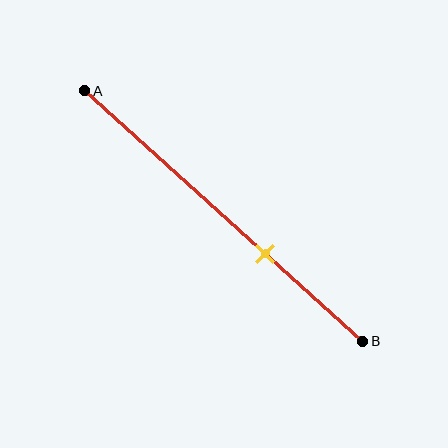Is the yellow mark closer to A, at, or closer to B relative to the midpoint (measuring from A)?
The yellow mark is closer to point B than the midpoint of segment AB.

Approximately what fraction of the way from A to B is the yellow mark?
The yellow mark is approximately 65% of the way from A to B.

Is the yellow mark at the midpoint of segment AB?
No, the mark is at about 65% from A, not at the 50% midpoint.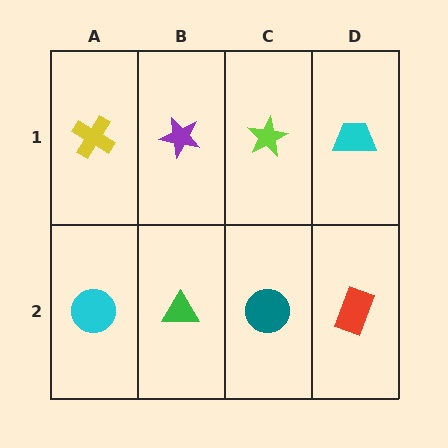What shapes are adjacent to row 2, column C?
A lime star (row 1, column C), a green triangle (row 2, column B), a red rectangle (row 2, column D).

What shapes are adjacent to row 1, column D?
A red rectangle (row 2, column D), a lime star (row 1, column C).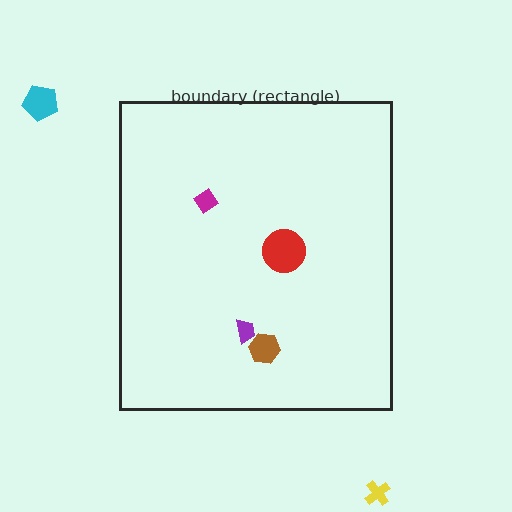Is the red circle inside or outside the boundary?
Inside.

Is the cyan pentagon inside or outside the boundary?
Outside.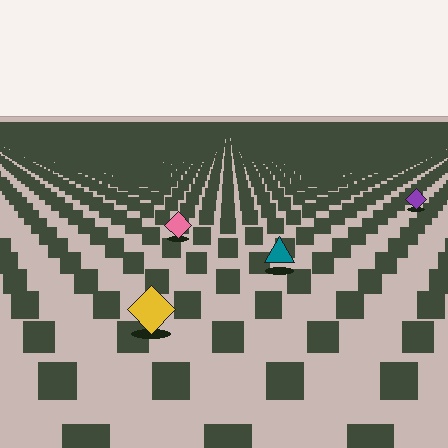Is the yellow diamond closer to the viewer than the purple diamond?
Yes. The yellow diamond is closer — you can tell from the texture gradient: the ground texture is coarser near it.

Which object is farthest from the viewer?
The purple diamond is farthest from the viewer. It appears smaller and the ground texture around it is denser.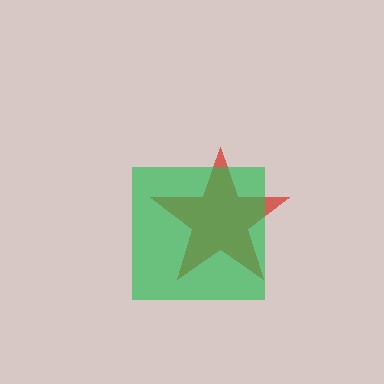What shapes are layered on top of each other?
The layered shapes are: a red star, a green square.